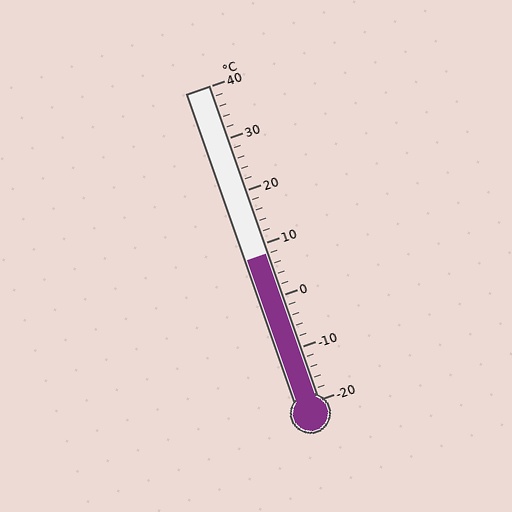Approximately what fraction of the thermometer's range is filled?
The thermometer is filled to approximately 45% of its range.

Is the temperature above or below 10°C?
The temperature is below 10°C.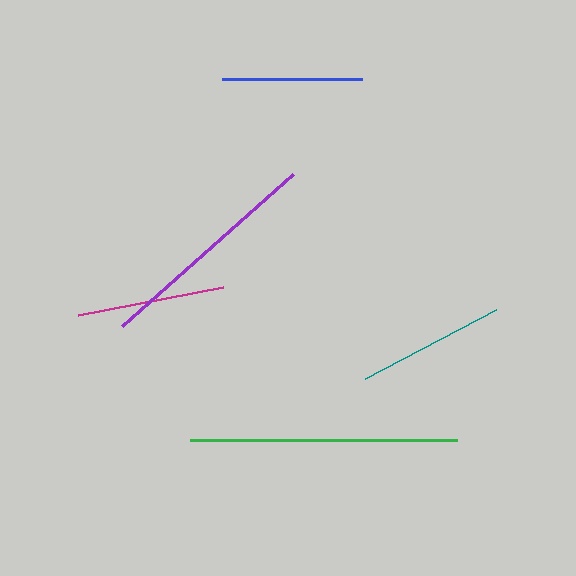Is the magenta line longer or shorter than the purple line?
The purple line is longer than the magenta line.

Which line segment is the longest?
The green line is the longest at approximately 266 pixels.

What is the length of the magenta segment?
The magenta segment is approximately 148 pixels long.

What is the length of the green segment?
The green segment is approximately 266 pixels long.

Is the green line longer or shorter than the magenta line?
The green line is longer than the magenta line.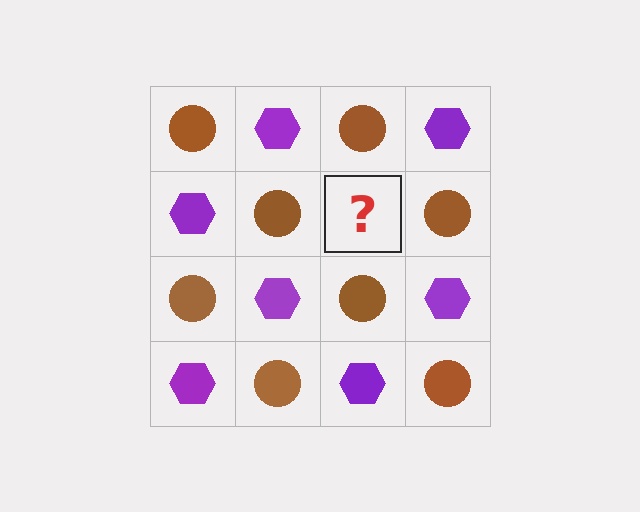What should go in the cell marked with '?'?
The missing cell should contain a purple hexagon.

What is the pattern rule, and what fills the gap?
The rule is that it alternates brown circle and purple hexagon in a checkerboard pattern. The gap should be filled with a purple hexagon.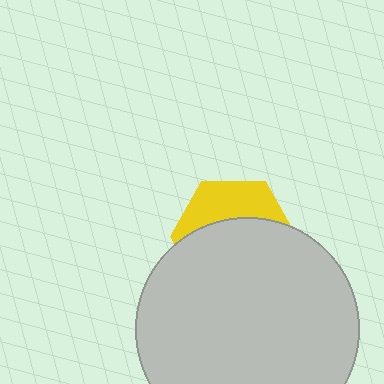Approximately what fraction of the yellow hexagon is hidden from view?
Roughly 65% of the yellow hexagon is hidden behind the light gray circle.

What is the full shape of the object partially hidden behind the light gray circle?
The partially hidden object is a yellow hexagon.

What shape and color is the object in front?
The object in front is a light gray circle.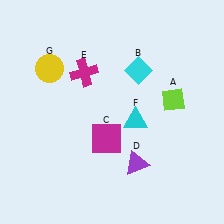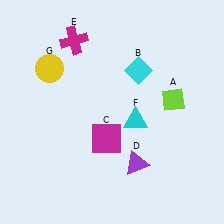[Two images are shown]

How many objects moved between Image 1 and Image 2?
1 object moved between the two images.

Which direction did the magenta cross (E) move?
The magenta cross (E) moved up.